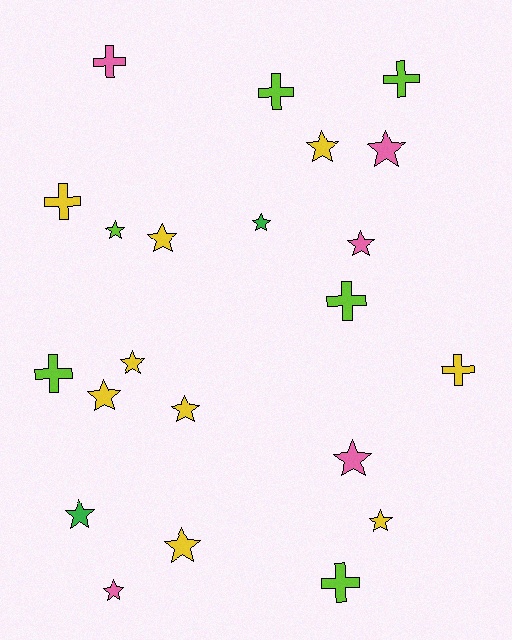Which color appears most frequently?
Yellow, with 9 objects.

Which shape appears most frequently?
Star, with 14 objects.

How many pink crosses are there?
There is 1 pink cross.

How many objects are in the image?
There are 22 objects.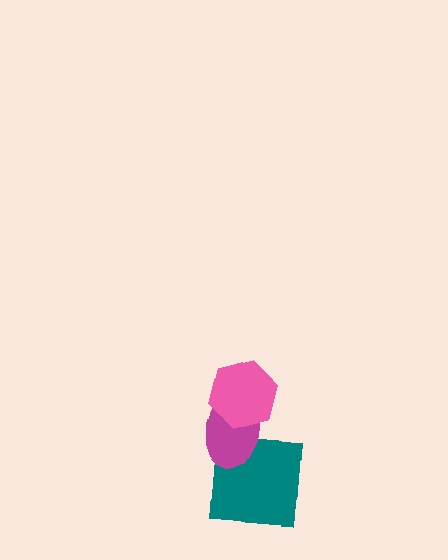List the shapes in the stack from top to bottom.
From top to bottom: the pink hexagon, the magenta ellipse, the teal square.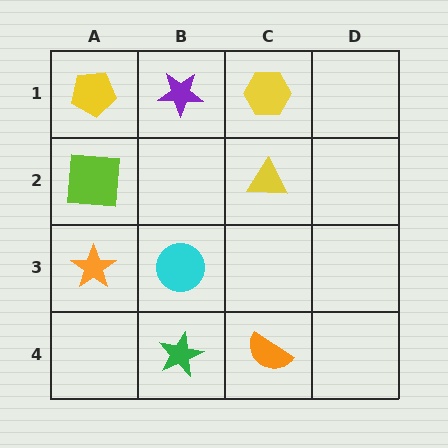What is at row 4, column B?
A green star.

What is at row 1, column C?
A yellow hexagon.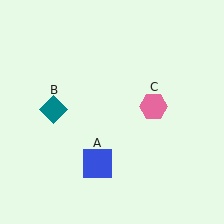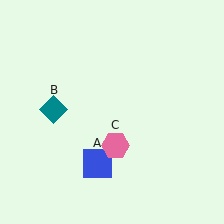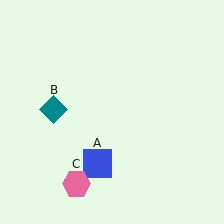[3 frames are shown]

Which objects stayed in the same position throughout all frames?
Blue square (object A) and teal diamond (object B) remained stationary.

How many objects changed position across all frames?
1 object changed position: pink hexagon (object C).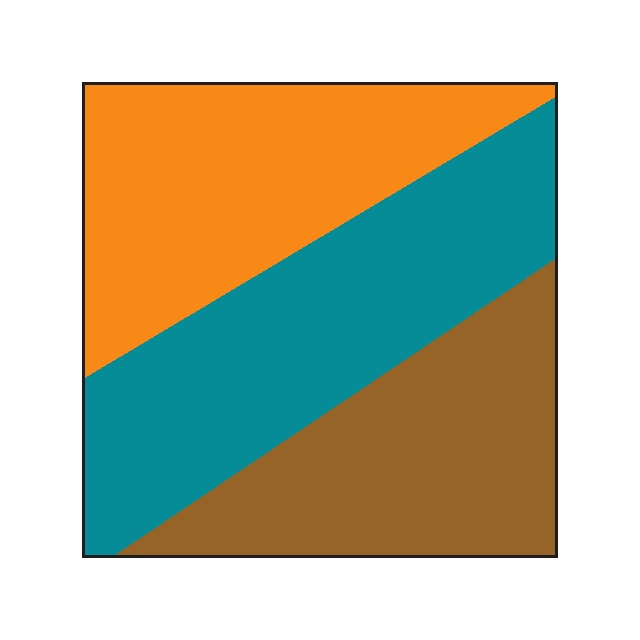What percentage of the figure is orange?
Orange covers 33% of the figure.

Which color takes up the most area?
Teal, at roughly 40%.